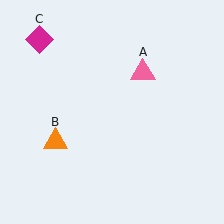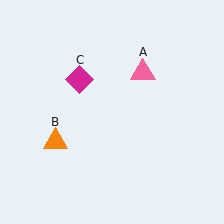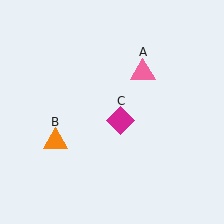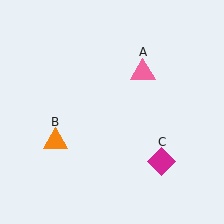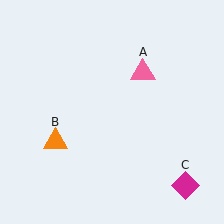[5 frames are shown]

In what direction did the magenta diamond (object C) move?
The magenta diamond (object C) moved down and to the right.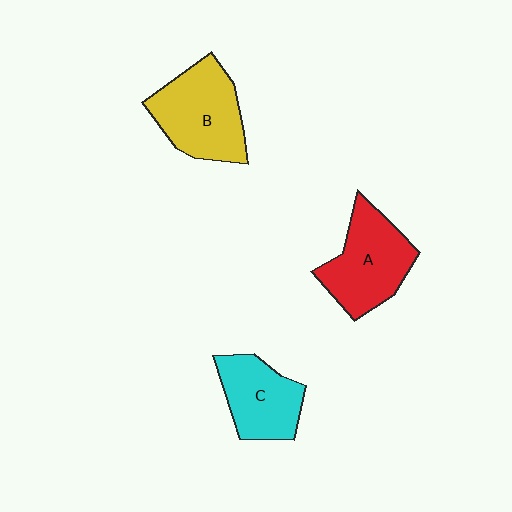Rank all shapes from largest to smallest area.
From largest to smallest: B (yellow), A (red), C (cyan).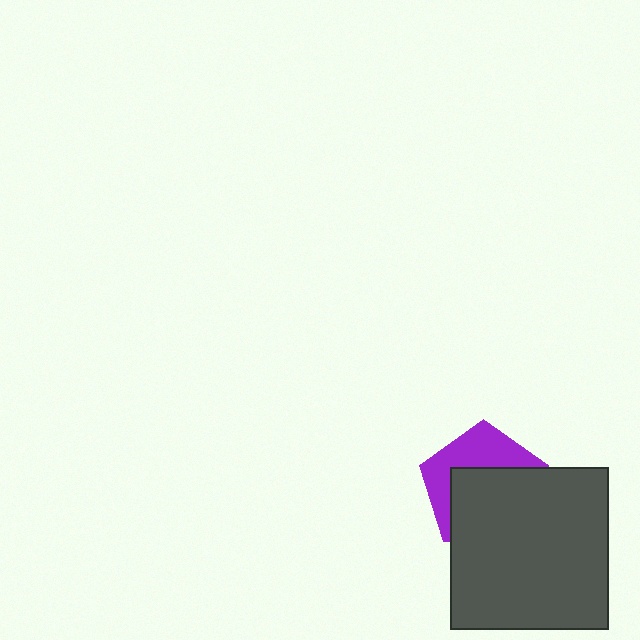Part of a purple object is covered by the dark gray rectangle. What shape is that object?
It is a pentagon.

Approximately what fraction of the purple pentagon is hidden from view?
Roughly 58% of the purple pentagon is hidden behind the dark gray rectangle.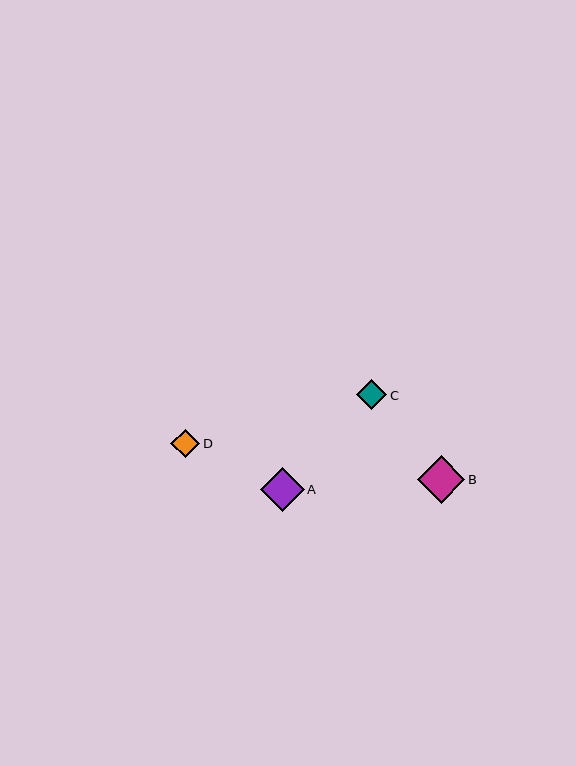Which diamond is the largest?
Diamond B is the largest with a size of approximately 47 pixels.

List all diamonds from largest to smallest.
From largest to smallest: B, A, C, D.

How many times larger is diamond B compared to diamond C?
Diamond B is approximately 1.6 times the size of diamond C.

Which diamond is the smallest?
Diamond D is the smallest with a size of approximately 29 pixels.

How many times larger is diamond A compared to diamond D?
Diamond A is approximately 1.5 times the size of diamond D.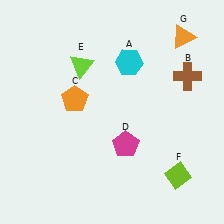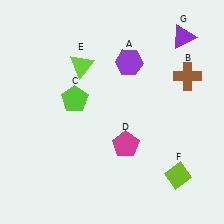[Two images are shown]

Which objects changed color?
A changed from cyan to purple. C changed from orange to lime. G changed from orange to purple.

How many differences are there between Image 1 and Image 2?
There are 3 differences between the two images.